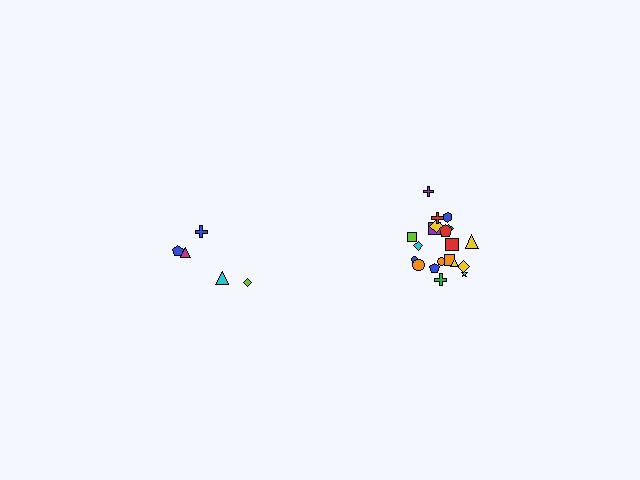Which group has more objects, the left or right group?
The right group.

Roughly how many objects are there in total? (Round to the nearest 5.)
Roughly 25 objects in total.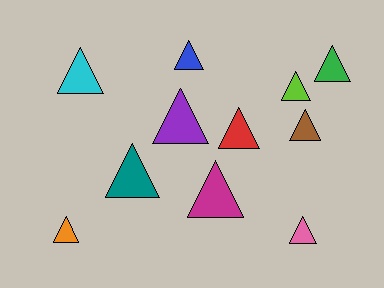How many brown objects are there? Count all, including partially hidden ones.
There is 1 brown object.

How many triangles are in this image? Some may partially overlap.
There are 11 triangles.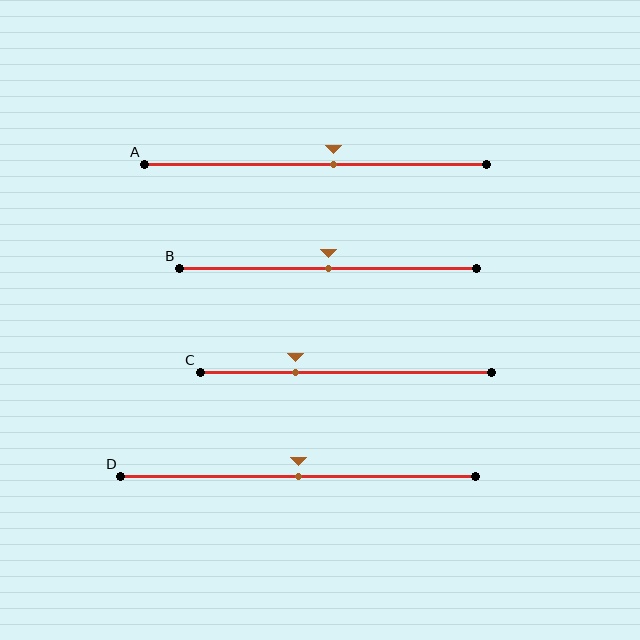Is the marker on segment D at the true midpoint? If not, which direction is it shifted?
Yes, the marker on segment D is at the true midpoint.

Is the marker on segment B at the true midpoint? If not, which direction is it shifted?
Yes, the marker on segment B is at the true midpoint.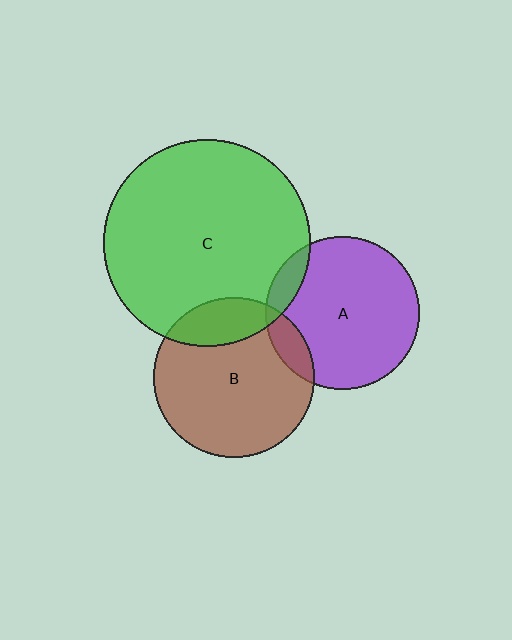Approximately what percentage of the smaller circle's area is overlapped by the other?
Approximately 10%.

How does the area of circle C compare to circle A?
Approximately 1.8 times.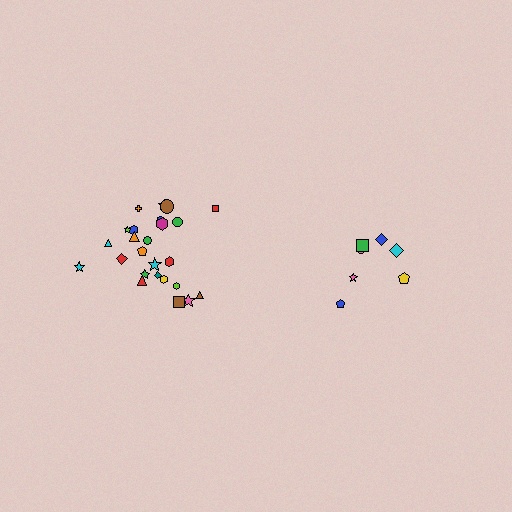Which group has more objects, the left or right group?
The left group.